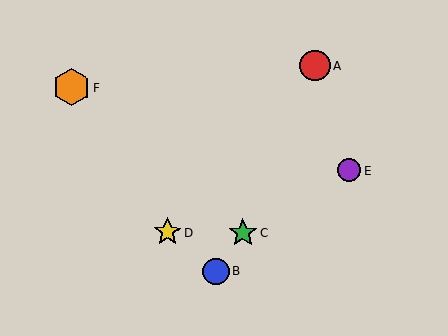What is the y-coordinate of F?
Object F is at y≈87.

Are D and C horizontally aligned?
Yes, both are at y≈232.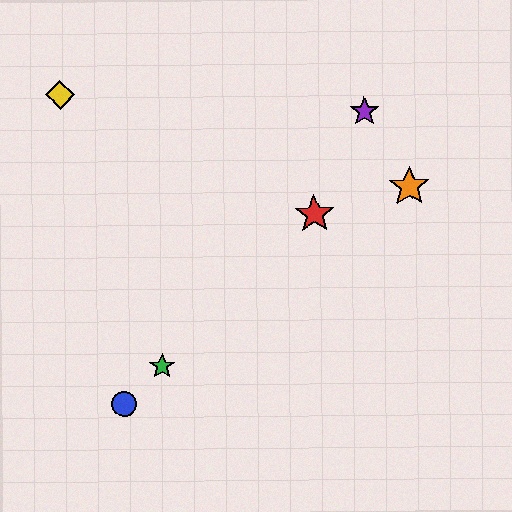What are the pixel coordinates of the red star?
The red star is at (314, 214).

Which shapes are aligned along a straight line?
The red star, the blue circle, the green star are aligned along a straight line.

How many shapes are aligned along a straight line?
3 shapes (the red star, the blue circle, the green star) are aligned along a straight line.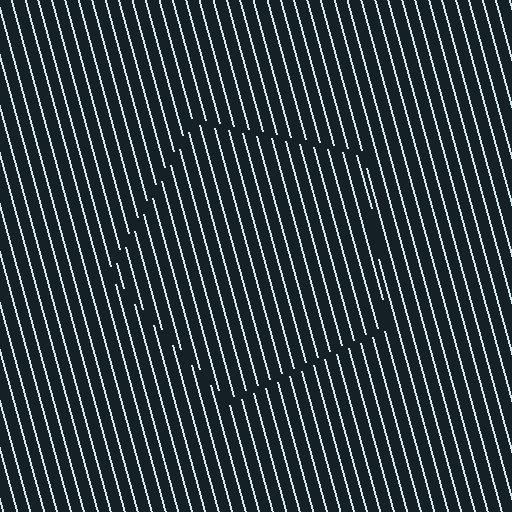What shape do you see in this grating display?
An illusory pentagon. The interior of the shape contains the same grating, shifted by half a period — the contour is defined by the phase discontinuity where line-ends from the inner and outer gratings abut.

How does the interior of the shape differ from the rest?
The interior of the shape contains the same grating, shifted by half a period — the contour is defined by the phase discontinuity where line-ends from the inner and outer gratings abut.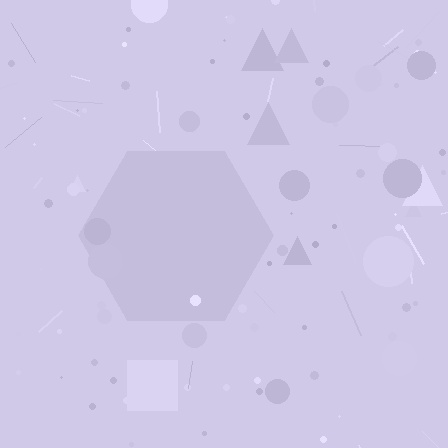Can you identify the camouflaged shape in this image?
The camouflaged shape is a hexagon.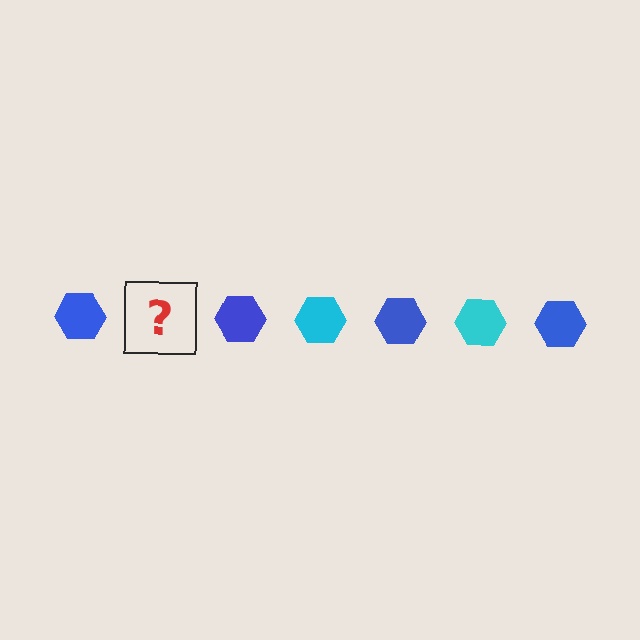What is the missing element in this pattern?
The missing element is a cyan hexagon.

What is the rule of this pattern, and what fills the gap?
The rule is that the pattern cycles through blue, cyan hexagons. The gap should be filled with a cyan hexagon.